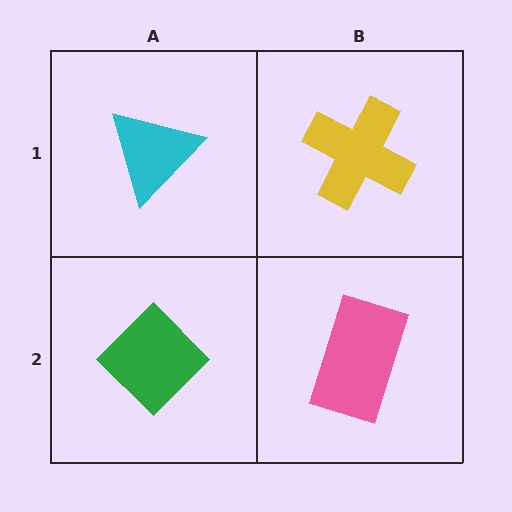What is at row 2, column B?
A pink rectangle.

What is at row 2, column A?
A green diamond.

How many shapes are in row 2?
2 shapes.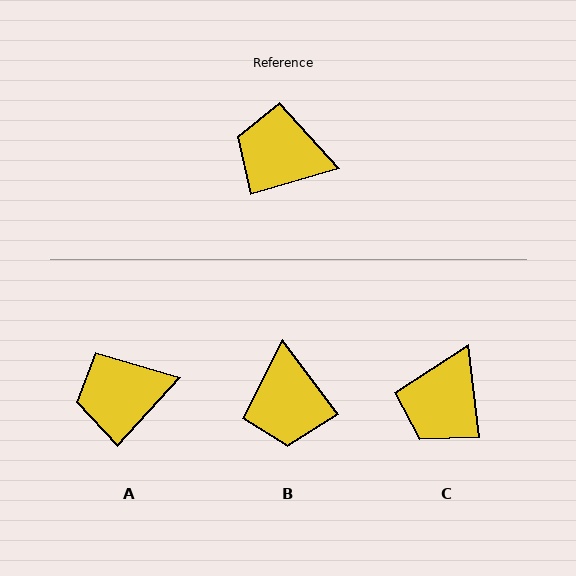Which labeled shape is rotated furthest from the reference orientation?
B, about 110 degrees away.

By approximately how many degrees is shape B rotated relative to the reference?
Approximately 110 degrees counter-clockwise.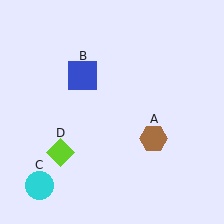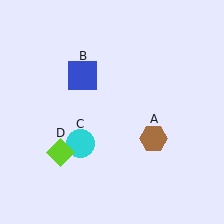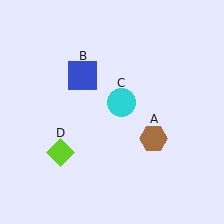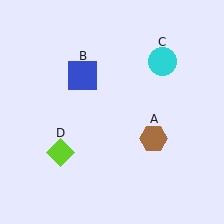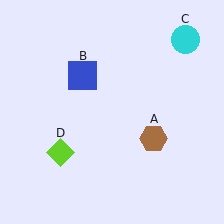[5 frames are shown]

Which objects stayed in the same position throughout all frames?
Brown hexagon (object A) and blue square (object B) and lime diamond (object D) remained stationary.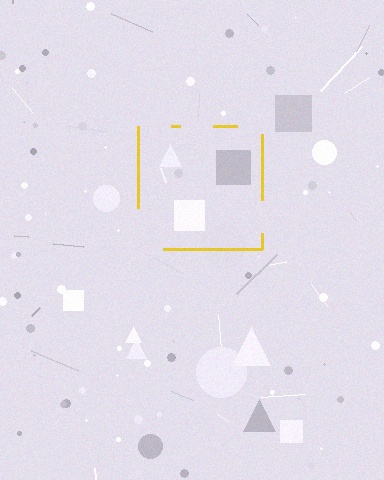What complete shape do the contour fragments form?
The contour fragments form a square.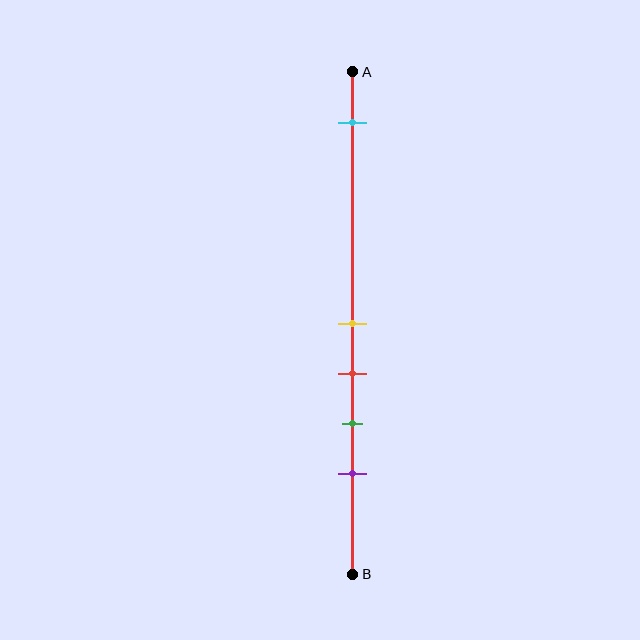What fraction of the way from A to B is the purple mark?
The purple mark is approximately 80% (0.8) of the way from A to B.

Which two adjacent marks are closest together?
The yellow and red marks are the closest adjacent pair.